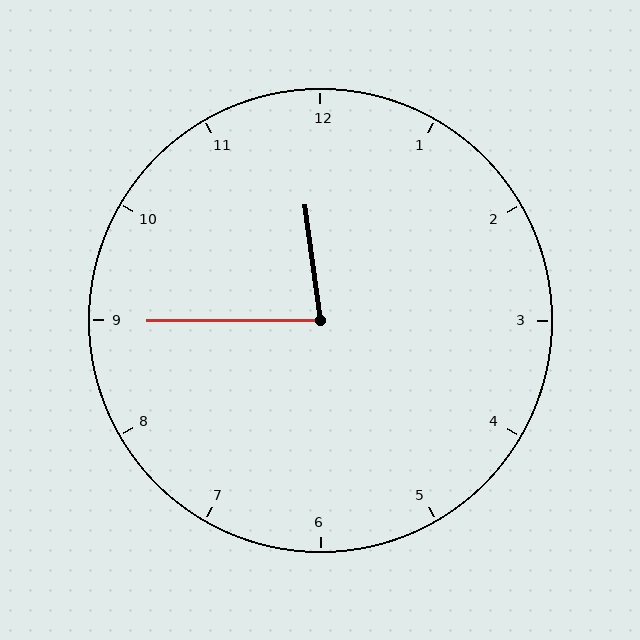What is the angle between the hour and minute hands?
Approximately 82 degrees.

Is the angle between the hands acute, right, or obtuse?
It is acute.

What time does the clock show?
11:45.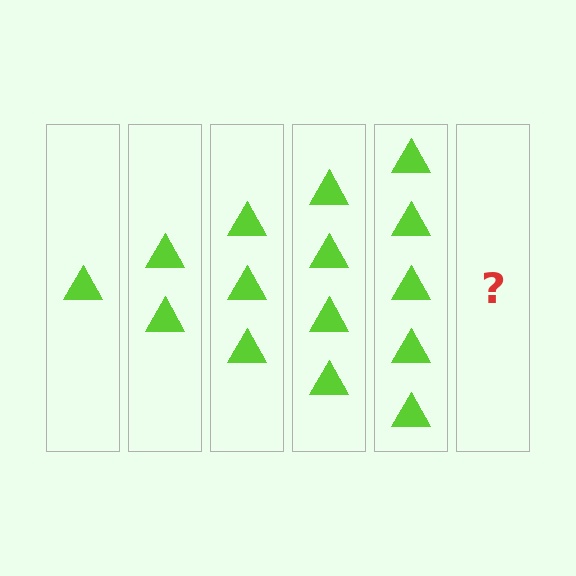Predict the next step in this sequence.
The next step is 6 triangles.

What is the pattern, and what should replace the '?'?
The pattern is that each step adds one more triangle. The '?' should be 6 triangles.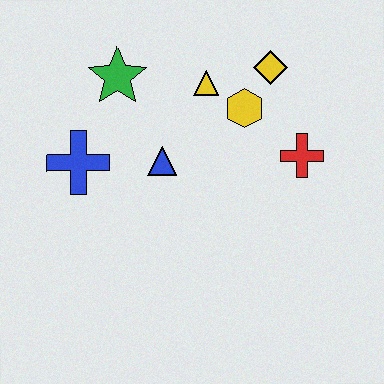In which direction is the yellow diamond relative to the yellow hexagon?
The yellow diamond is above the yellow hexagon.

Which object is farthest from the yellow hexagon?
The blue cross is farthest from the yellow hexagon.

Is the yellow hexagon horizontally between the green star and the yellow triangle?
No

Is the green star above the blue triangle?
Yes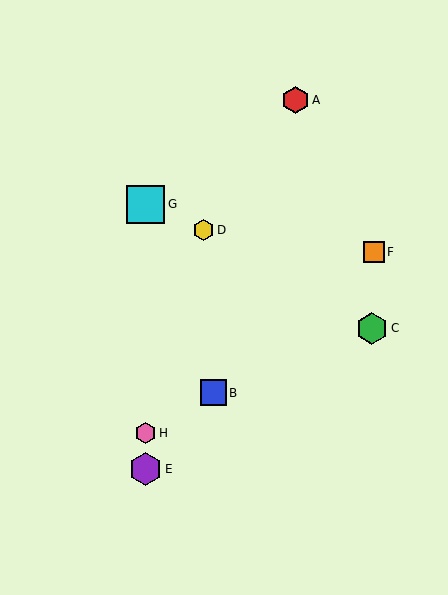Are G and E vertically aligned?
Yes, both are at x≈145.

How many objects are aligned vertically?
3 objects (E, G, H) are aligned vertically.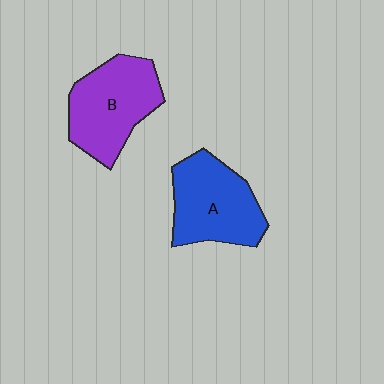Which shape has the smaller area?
Shape A (blue).